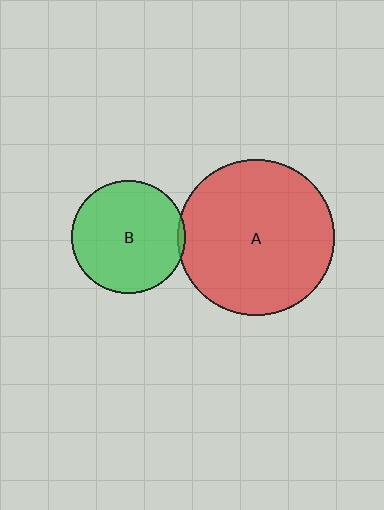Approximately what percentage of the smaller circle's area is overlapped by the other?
Approximately 5%.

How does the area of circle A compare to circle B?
Approximately 1.9 times.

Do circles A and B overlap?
Yes.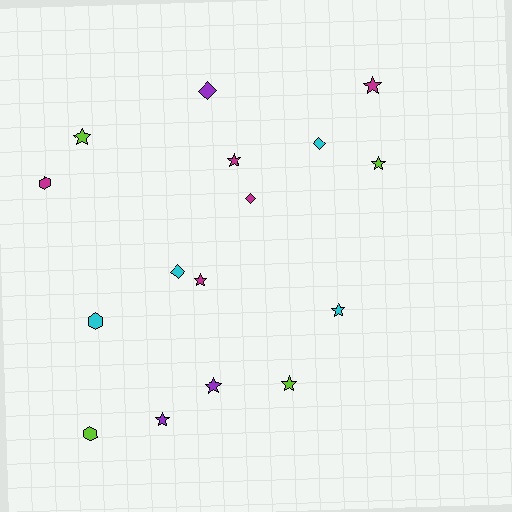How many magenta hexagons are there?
There is 1 magenta hexagon.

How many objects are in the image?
There are 16 objects.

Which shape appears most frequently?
Star, with 9 objects.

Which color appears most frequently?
Magenta, with 5 objects.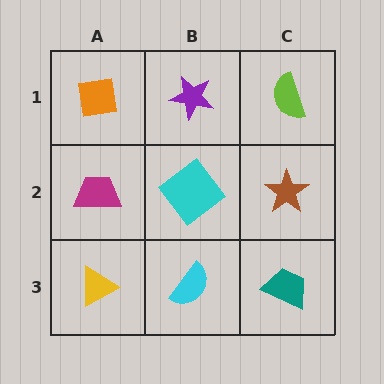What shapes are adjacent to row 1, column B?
A cyan diamond (row 2, column B), an orange square (row 1, column A), a lime semicircle (row 1, column C).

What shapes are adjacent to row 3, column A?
A magenta trapezoid (row 2, column A), a cyan semicircle (row 3, column B).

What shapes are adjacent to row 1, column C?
A brown star (row 2, column C), a purple star (row 1, column B).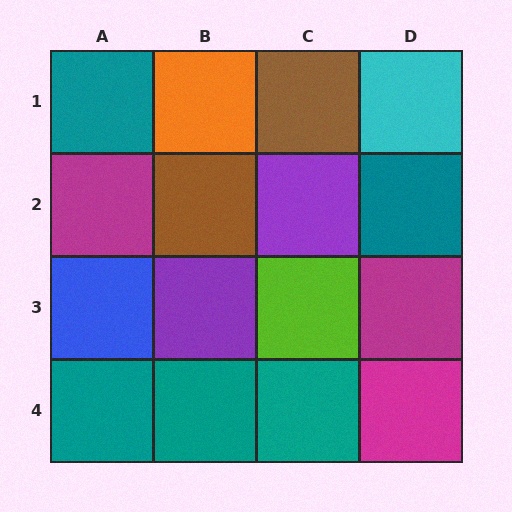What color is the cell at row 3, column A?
Blue.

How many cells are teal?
5 cells are teal.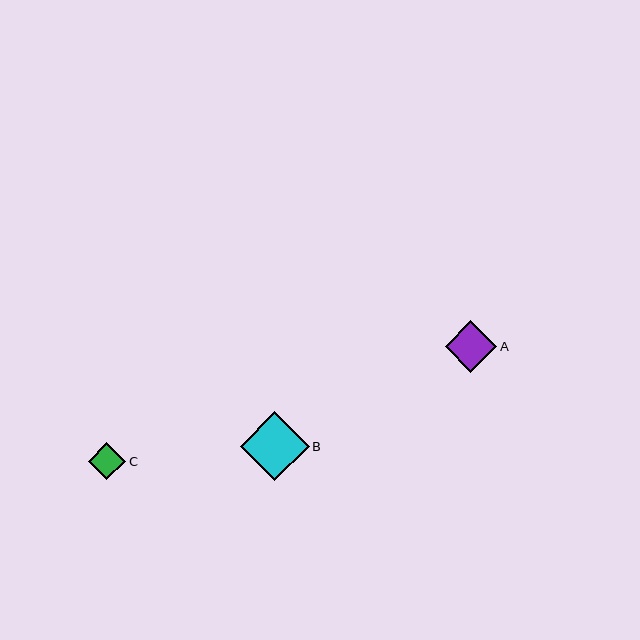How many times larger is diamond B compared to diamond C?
Diamond B is approximately 1.8 times the size of diamond C.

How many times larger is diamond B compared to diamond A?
Diamond B is approximately 1.3 times the size of diamond A.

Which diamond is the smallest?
Diamond C is the smallest with a size of approximately 37 pixels.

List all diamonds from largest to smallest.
From largest to smallest: B, A, C.